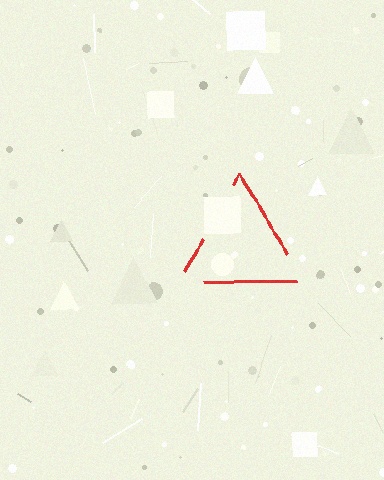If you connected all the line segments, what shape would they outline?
They would outline a triangle.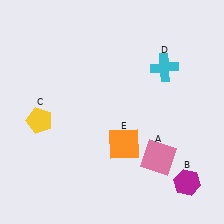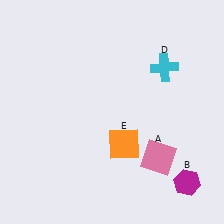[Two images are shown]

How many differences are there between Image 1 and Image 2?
There is 1 difference between the two images.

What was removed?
The yellow pentagon (C) was removed in Image 2.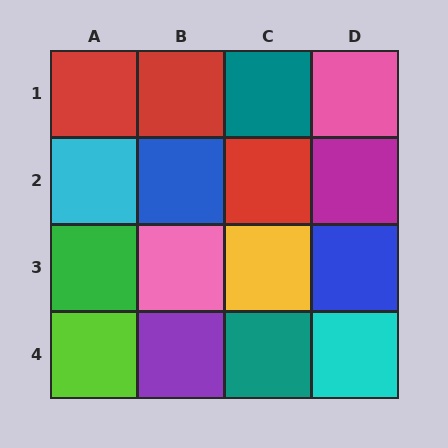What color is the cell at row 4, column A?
Lime.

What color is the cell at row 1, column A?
Red.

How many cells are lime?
1 cell is lime.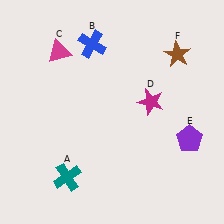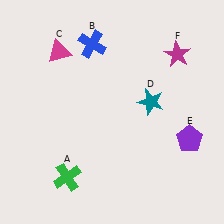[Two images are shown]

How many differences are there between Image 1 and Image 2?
There are 3 differences between the two images.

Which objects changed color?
A changed from teal to green. D changed from magenta to teal. F changed from brown to magenta.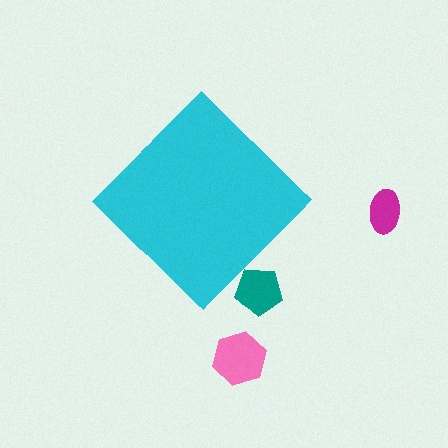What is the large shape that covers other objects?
A cyan diamond.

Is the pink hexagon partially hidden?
No, the pink hexagon is fully visible.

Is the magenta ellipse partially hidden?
No, the magenta ellipse is fully visible.